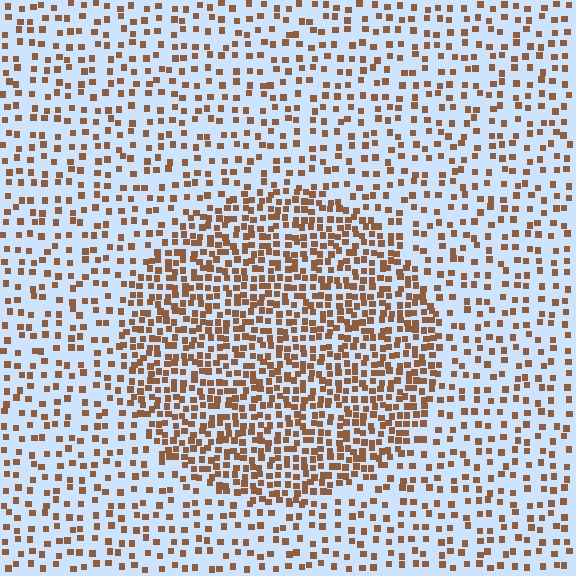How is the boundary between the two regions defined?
The boundary is defined by a change in element density (approximately 2.2x ratio). All elements are the same color, size, and shape.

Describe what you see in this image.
The image contains small brown elements arranged at two different densities. A circle-shaped region is visible where the elements are more densely packed than the surrounding area.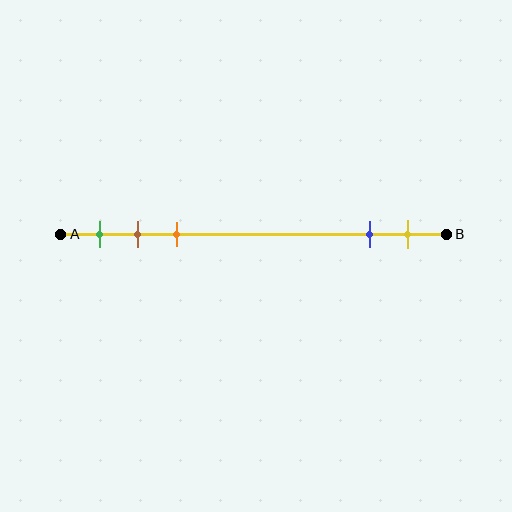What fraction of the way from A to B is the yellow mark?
The yellow mark is approximately 90% (0.9) of the way from A to B.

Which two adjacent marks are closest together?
The brown and orange marks are the closest adjacent pair.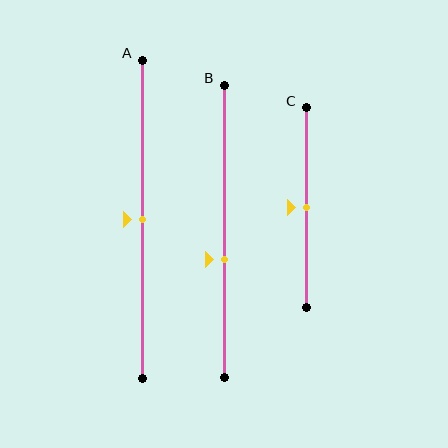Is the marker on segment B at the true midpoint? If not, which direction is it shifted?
No, the marker on segment B is shifted downward by about 9% of the segment length.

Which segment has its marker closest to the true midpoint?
Segment A has its marker closest to the true midpoint.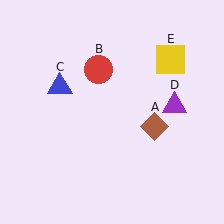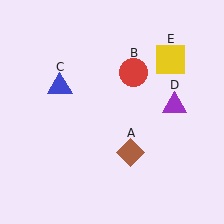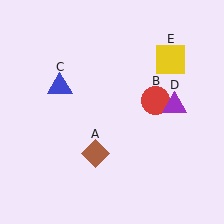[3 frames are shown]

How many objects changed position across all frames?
2 objects changed position: brown diamond (object A), red circle (object B).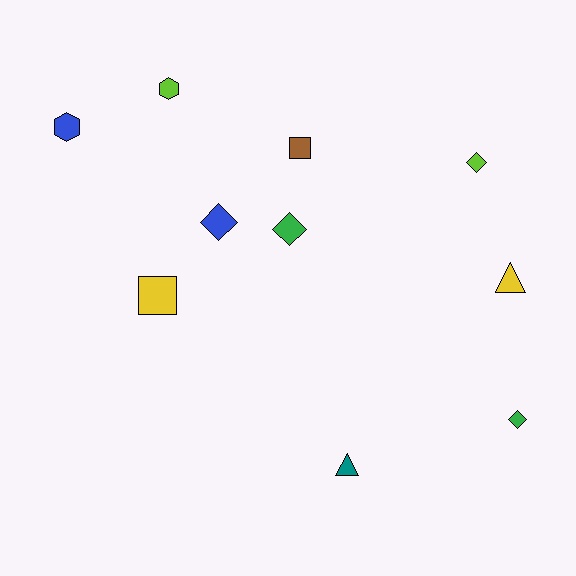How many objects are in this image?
There are 10 objects.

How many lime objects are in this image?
There are 2 lime objects.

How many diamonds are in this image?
There are 4 diamonds.